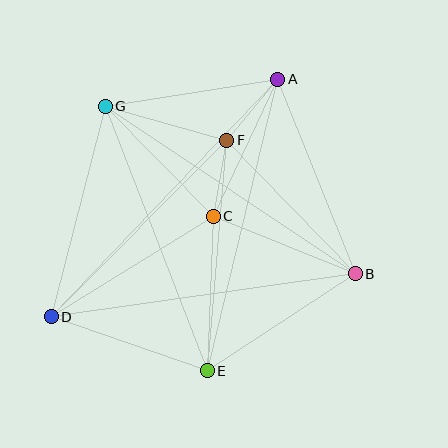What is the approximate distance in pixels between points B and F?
The distance between B and F is approximately 185 pixels.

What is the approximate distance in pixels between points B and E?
The distance between B and E is approximately 177 pixels.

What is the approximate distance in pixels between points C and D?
The distance between C and D is approximately 190 pixels.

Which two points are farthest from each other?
Points A and D are farthest from each other.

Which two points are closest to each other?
Points C and F are closest to each other.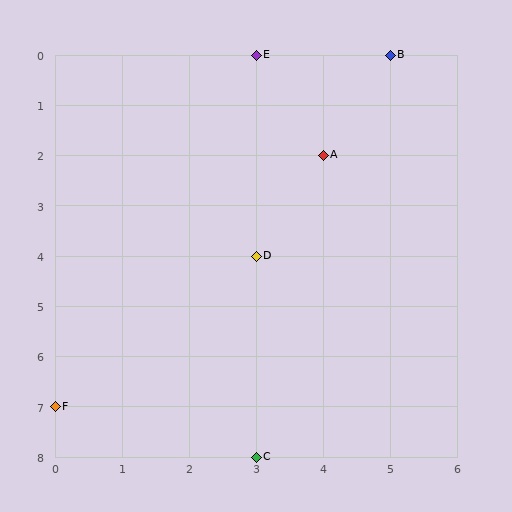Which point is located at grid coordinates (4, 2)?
Point A is at (4, 2).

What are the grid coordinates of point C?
Point C is at grid coordinates (3, 8).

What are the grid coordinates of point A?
Point A is at grid coordinates (4, 2).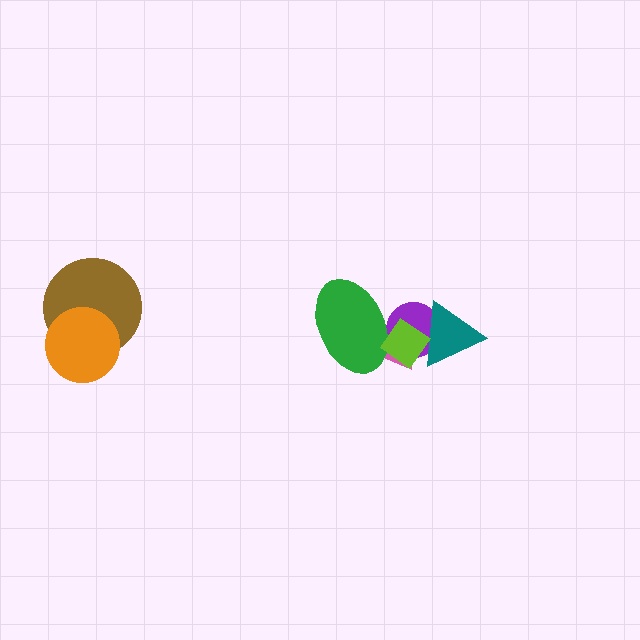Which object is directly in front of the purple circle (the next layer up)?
The green ellipse is directly in front of the purple circle.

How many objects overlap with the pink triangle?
4 objects overlap with the pink triangle.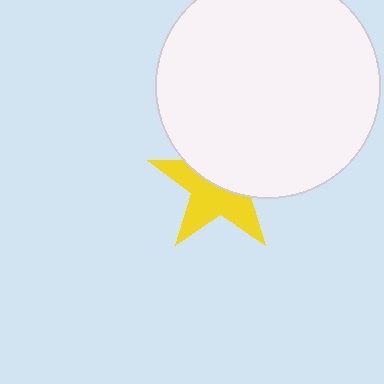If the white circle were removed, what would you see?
You would see the complete yellow star.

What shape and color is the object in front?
The object in front is a white circle.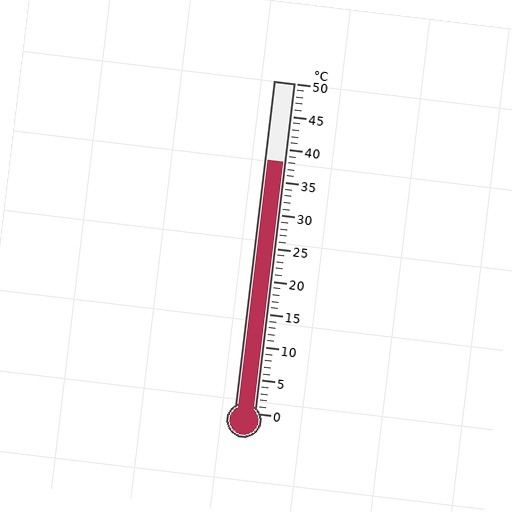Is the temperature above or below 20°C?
The temperature is above 20°C.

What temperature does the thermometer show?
The thermometer shows approximately 38°C.